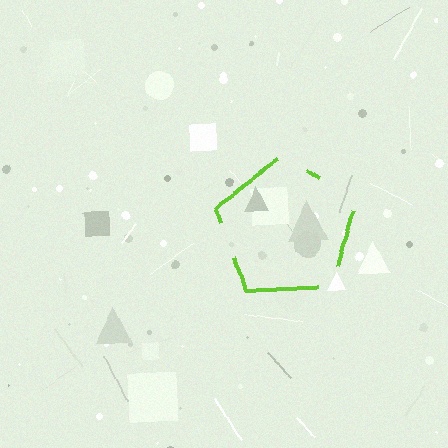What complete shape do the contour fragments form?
The contour fragments form a pentagon.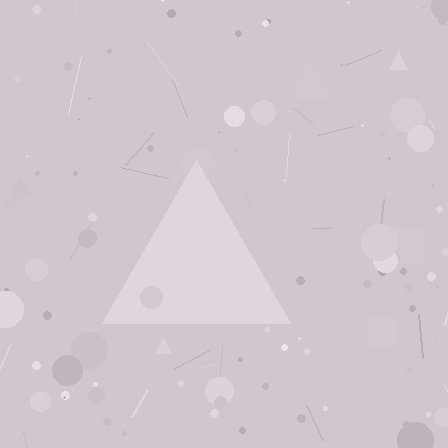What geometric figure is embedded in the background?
A triangle is embedded in the background.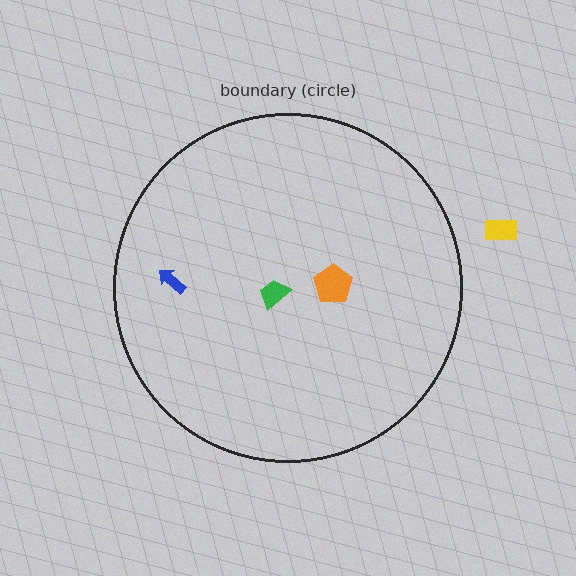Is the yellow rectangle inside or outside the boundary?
Outside.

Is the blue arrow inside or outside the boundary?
Inside.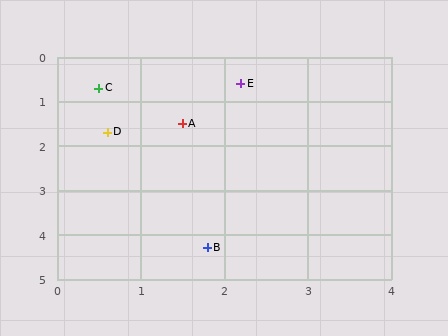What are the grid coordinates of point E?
Point E is at approximately (2.2, 0.6).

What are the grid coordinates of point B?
Point B is at approximately (1.8, 4.3).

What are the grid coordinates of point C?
Point C is at approximately (0.5, 0.7).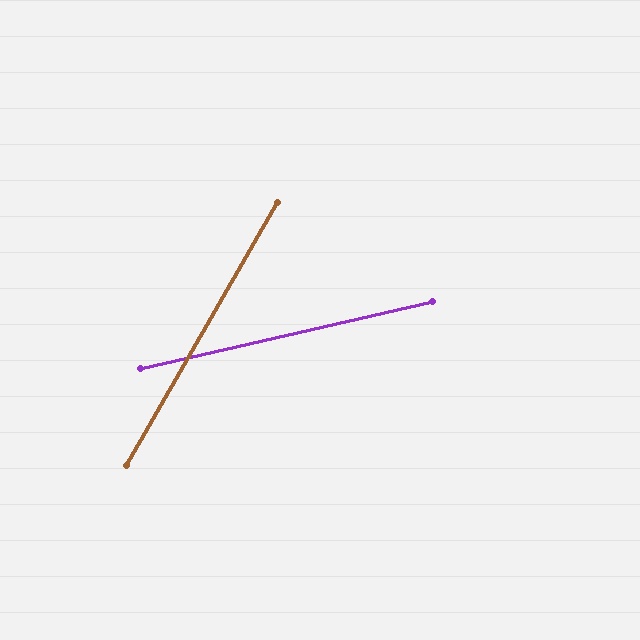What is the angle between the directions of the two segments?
Approximately 47 degrees.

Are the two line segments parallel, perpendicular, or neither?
Neither parallel nor perpendicular — they differ by about 47°.